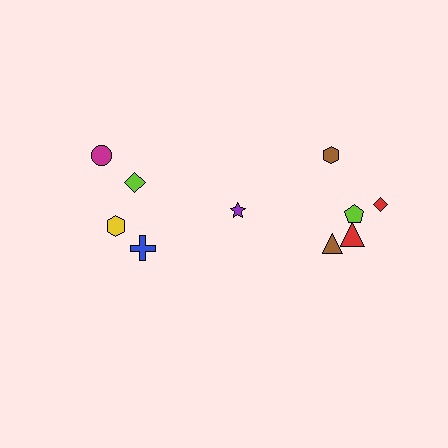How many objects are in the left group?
There are 4 objects.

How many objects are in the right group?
There are 6 objects.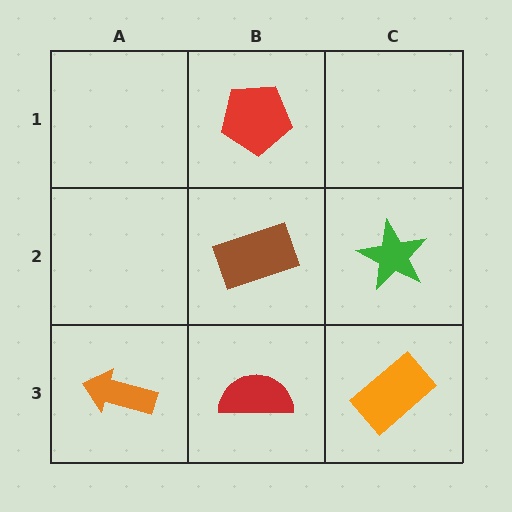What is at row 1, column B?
A red pentagon.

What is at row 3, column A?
An orange arrow.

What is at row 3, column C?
An orange rectangle.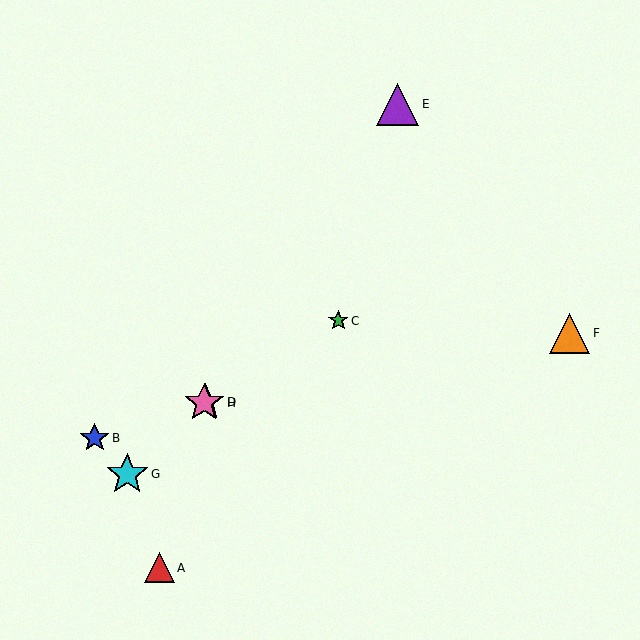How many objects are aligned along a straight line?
3 objects (D, G, H) are aligned along a straight line.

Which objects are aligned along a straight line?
Objects D, G, H are aligned along a straight line.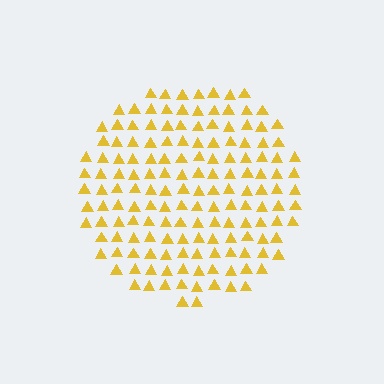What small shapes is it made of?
It is made of small triangles.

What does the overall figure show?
The overall figure shows a circle.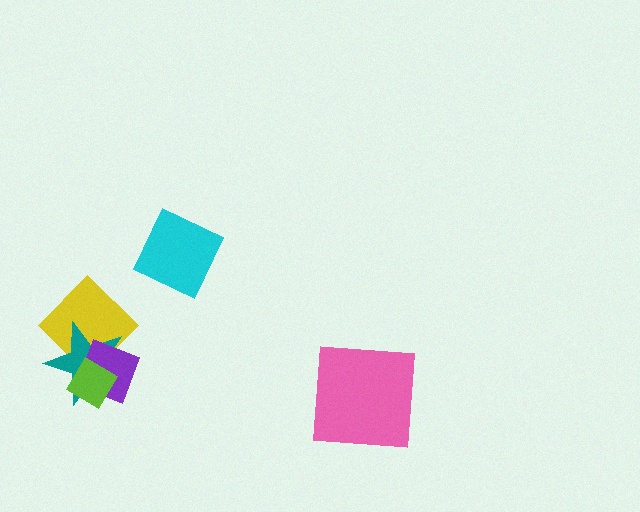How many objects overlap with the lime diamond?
2 objects overlap with the lime diamond.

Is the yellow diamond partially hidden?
Yes, it is partially covered by another shape.